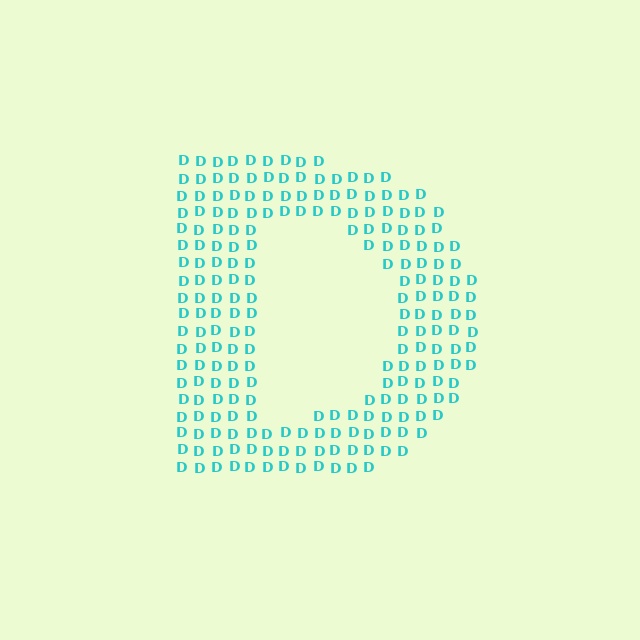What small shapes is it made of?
It is made of small letter D's.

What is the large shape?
The large shape is the letter D.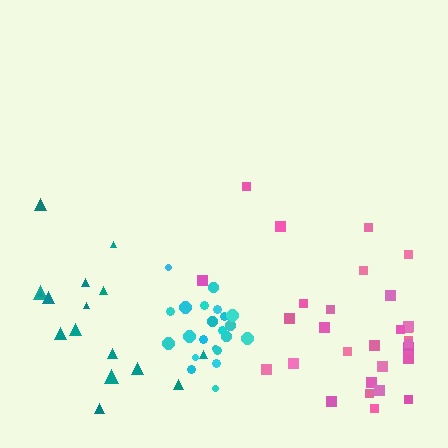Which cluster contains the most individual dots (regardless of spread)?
Pink (30).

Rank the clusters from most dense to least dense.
cyan, pink, teal.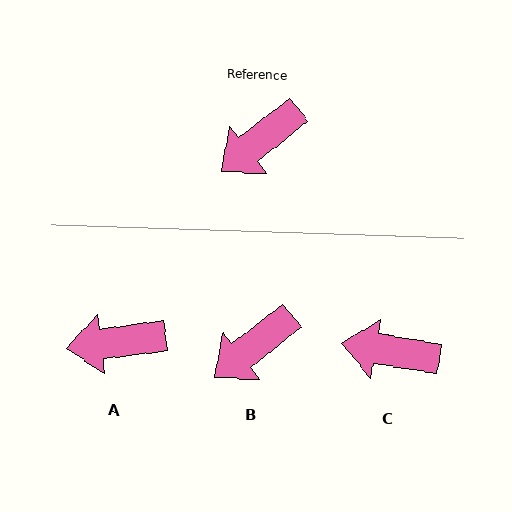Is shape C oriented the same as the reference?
No, it is off by about 48 degrees.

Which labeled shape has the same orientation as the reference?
B.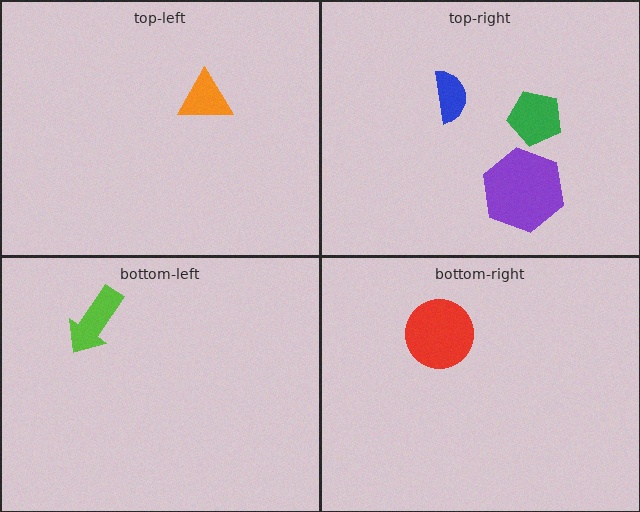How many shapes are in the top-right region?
3.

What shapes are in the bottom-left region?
The lime arrow.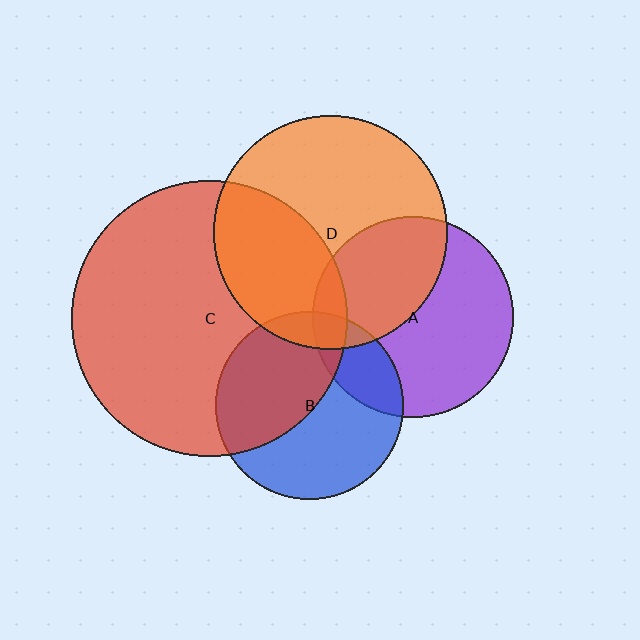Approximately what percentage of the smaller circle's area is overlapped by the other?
Approximately 35%.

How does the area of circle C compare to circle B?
Approximately 2.1 times.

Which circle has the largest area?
Circle C (red).